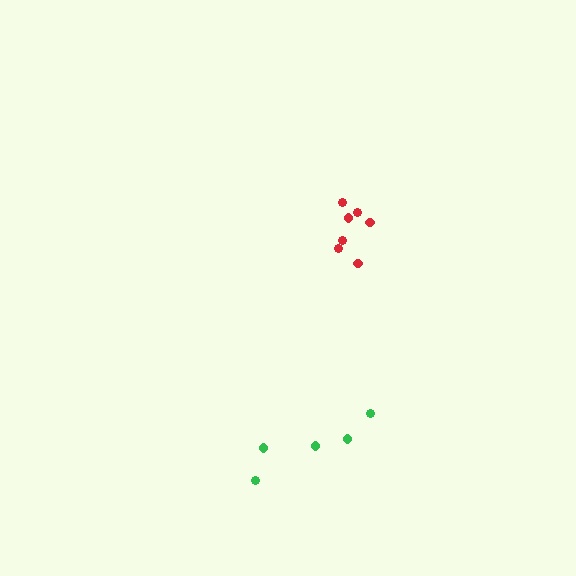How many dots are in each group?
Group 1: 7 dots, Group 2: 5 dots (12 total).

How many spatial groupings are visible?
There are 2 spatial groupings.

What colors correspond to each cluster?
The clusters are colored: red, green.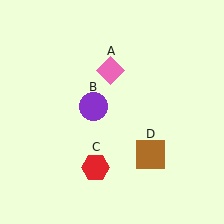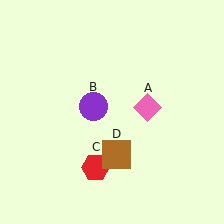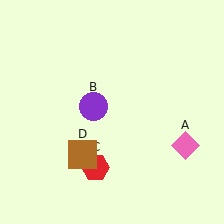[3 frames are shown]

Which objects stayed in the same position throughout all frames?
Purple circle (object B) and red hexagon (object C) remained stationary.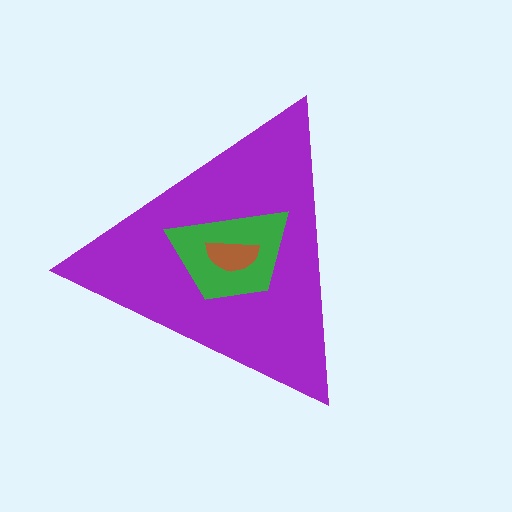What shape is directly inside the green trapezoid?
The brown semicircle.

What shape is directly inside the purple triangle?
The green trapezoid.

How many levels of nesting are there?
3.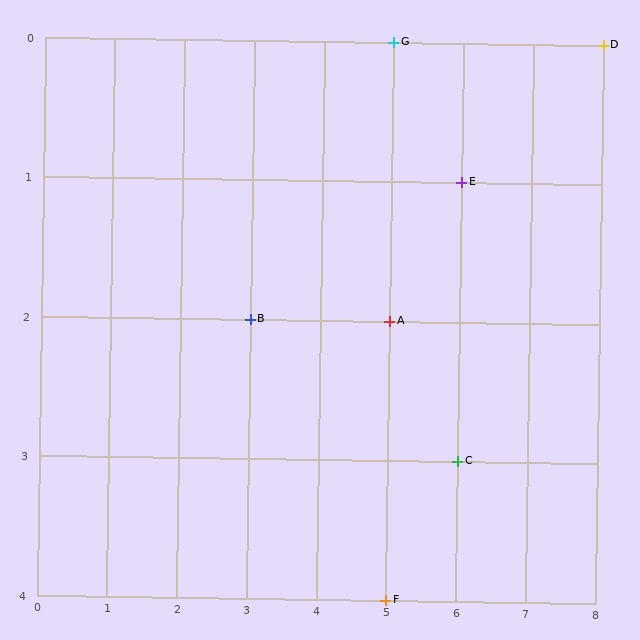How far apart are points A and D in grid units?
Points A and D are 3 columns and 2 rows apart (about 3.6 grid units diagonally).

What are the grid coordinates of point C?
Point C is at grid coordinates (6, 3).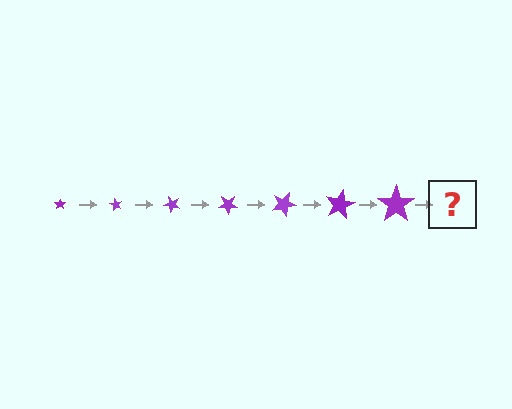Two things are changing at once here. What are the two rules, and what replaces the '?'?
The two rules are that the star grows larger each step and it rotates 60 degrees each step. The '?' should be a star, larger than the previous one and rotated 420 degrees from the start.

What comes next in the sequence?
The next element should be a star, larger than the previous one and rotated 420 degrees from the start.